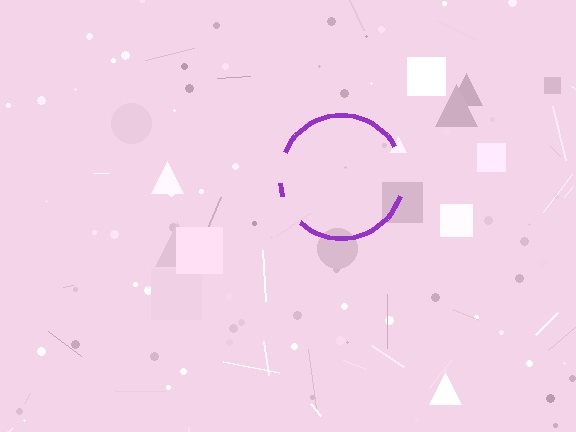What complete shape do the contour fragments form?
The contour fragments form a circle.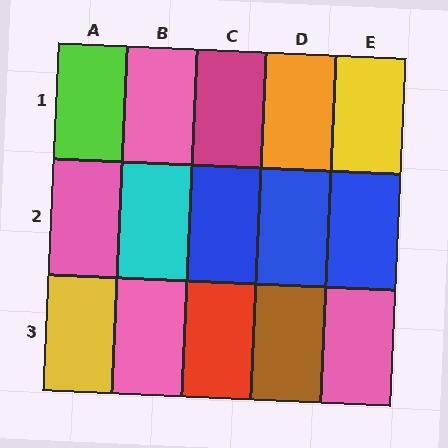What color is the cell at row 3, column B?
Pink.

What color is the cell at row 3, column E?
Pink.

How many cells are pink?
4 cells are pink.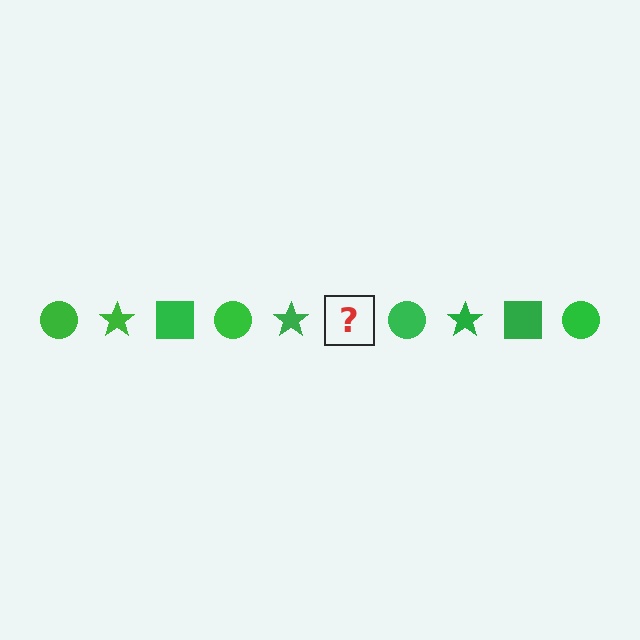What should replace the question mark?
The question mark should be replaced with a green square.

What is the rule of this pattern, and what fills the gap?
The rule is that the pattern cycles through circle, star, square shapes in green. The gap should be filled with a green square.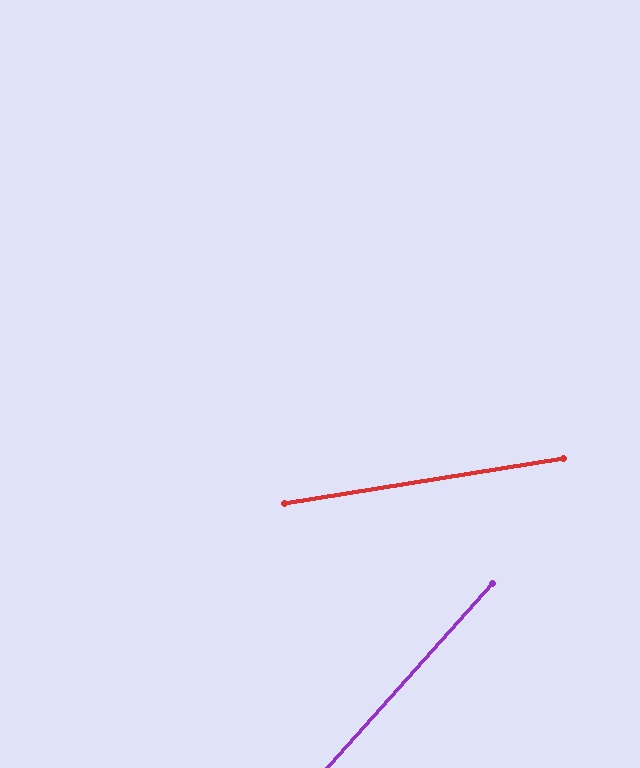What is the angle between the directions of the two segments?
Approximately 39 degrees.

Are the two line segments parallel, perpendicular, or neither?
Neither parallel nor perpendicular — they differ by about 39°.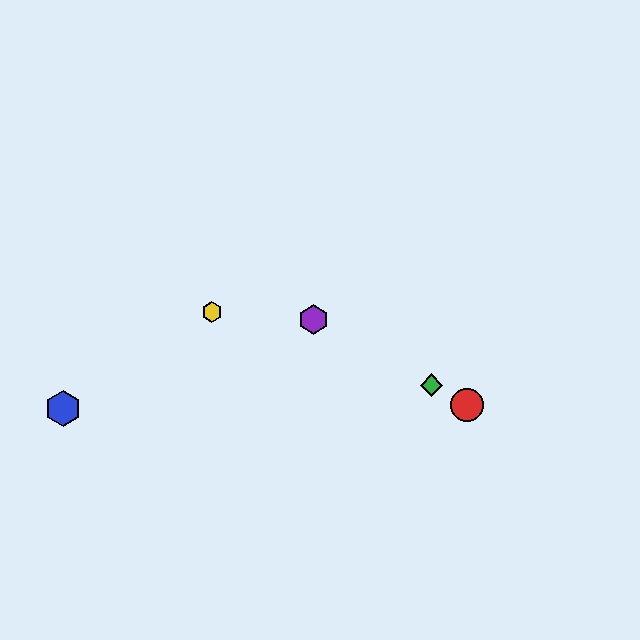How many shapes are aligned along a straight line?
3 shapes (the red circle, the green diamond, the purple hexagon) are aligned along a straight line.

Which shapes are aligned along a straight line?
The red circle, the green diamond, the purple hexagon are aligned along a straight line.